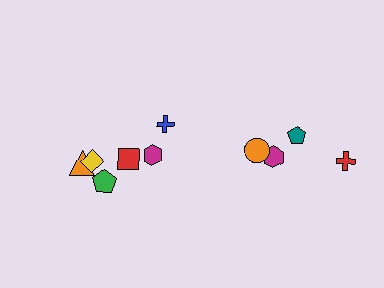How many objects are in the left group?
There are 6 objects.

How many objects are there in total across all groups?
There are 10 objects.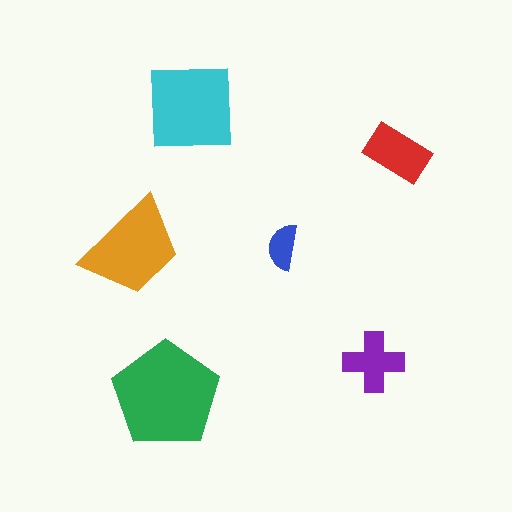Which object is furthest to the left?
The orange trapezoid is leftmost.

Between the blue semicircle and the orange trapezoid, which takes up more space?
The orange trapezoid.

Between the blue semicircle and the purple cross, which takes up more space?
The purple cross.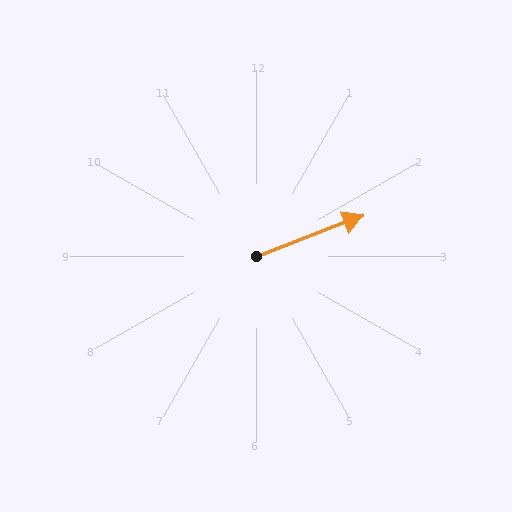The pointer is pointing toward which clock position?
Roughly 2 o'clock.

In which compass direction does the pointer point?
East.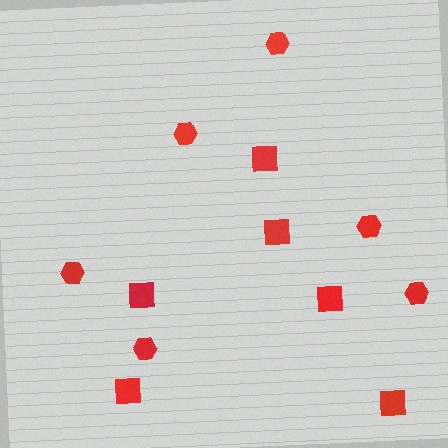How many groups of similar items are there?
There are 2 groups: one group of squares (6) and one group of hexagons (6).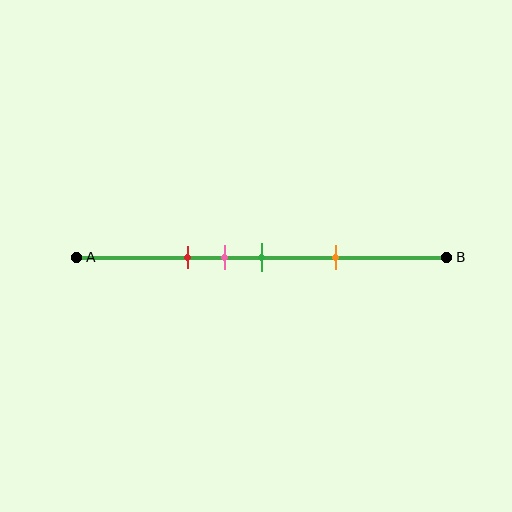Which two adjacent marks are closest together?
The pink and green marks are the closest adjacent pair.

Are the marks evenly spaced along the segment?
No, the marks are not evenly spaced.